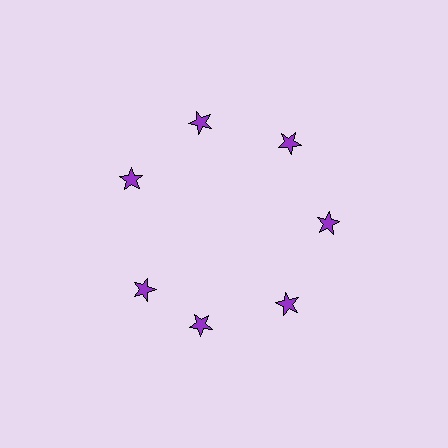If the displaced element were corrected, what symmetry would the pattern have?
It would have 7-fold rotational symmetry — the pattern would map onto itself every 51 degrees.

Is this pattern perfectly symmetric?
No. The 7 purple stars are arranged in a ring, but one element near the 8 o'clock position is rotated out of alignment along the ring, breaking the 7-fold rotational symmetry.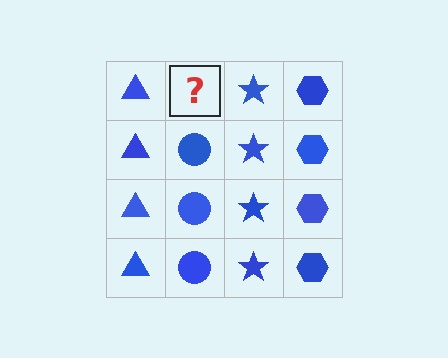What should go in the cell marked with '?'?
The missing cell should contain a blue circle.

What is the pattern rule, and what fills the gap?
The rule is that each column has a consistent shape. The gap should be filled with a blue circle.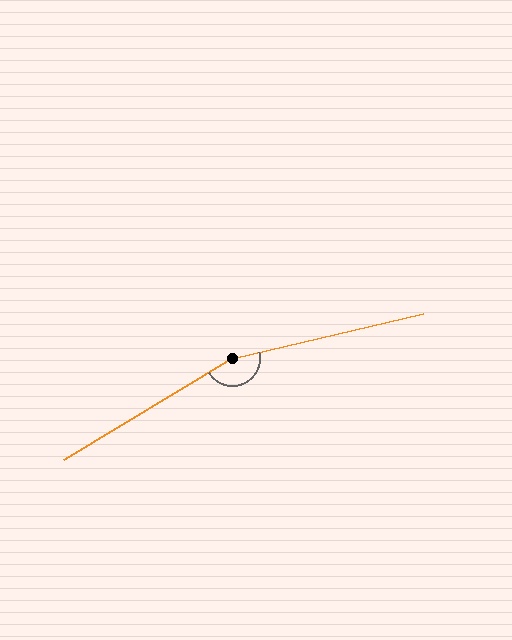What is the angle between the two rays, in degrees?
Approximately 162 degrees.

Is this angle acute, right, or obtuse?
It is obtuse.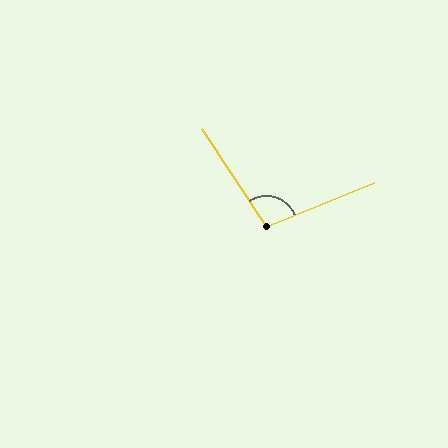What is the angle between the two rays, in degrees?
Approximately 101 degrees.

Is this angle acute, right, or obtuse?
It is obtuse.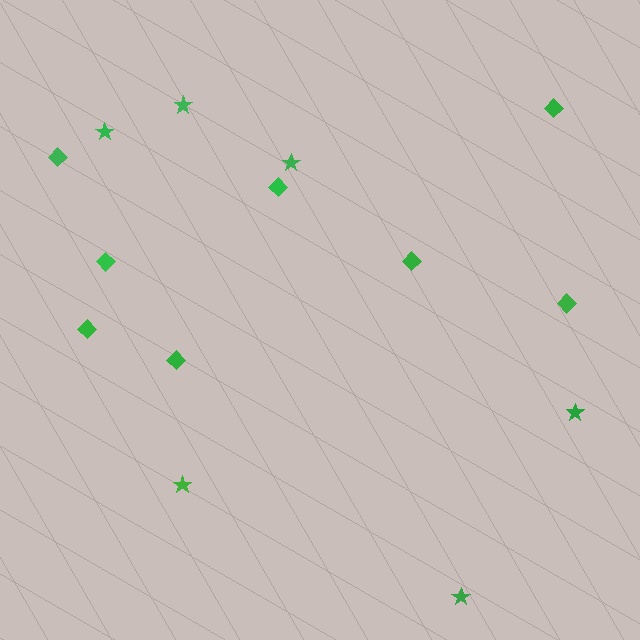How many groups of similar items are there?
There are 2 groups: one group of stars (6) and one group of diamonds (8).